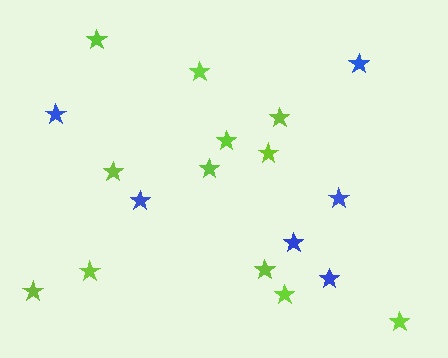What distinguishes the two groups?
There are 2 groups: one group of blue stars (6) and one group of lime stars (12).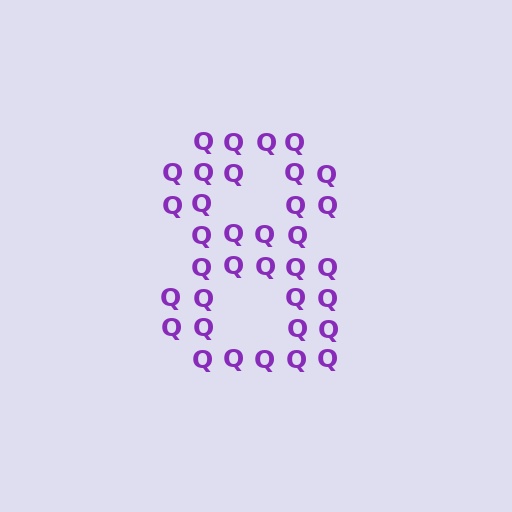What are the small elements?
The small elements are letter Q's.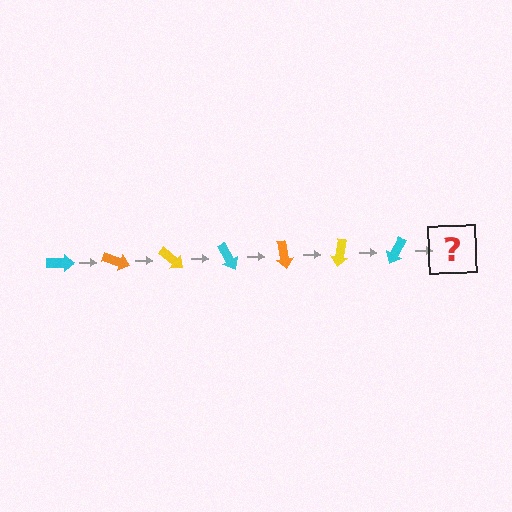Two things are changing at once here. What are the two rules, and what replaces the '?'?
The two rules are that it rotates 20 degrees each step and the color cycles through cyan, orange, and yellow. The '?' should be an orange arrow, rotated 140 degrees from the start.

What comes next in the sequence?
The next element should be an orange arrow, rotated 140 degrees from the start.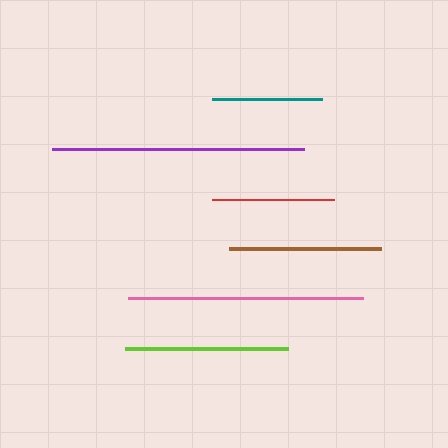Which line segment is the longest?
The purple line is the longest at approximately 252 pixels.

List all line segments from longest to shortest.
From longest to shortest: purple, pink, lime, brown, red, teal.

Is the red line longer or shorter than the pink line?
The pink line is longer than the red line.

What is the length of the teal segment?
The teal segment is approximately 110 pixels long.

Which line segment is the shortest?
The teal line is the shortest at approximately 110 pixels.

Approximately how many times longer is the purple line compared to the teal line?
The purple line is approximately 2.3 times the length of the teal line.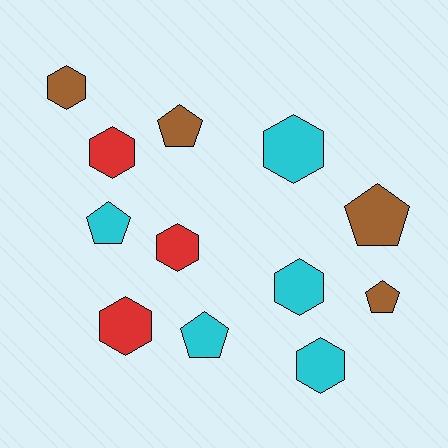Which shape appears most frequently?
Hexagon, with 7 objects.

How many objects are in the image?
There are 12 objects.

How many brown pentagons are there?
There are 3 brown pentagons.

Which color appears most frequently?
Cyan, with 5 objects.